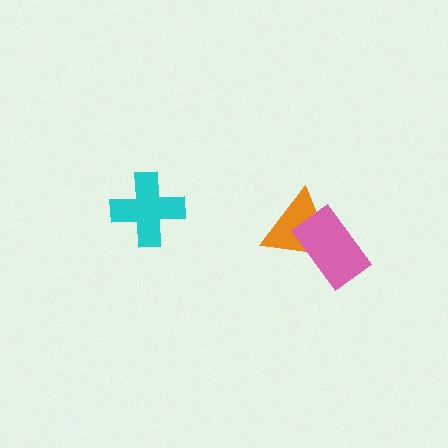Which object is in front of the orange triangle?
The pink rectangle is in front of the orange triangle.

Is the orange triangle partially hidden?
Yes, it is partially covered by another shape.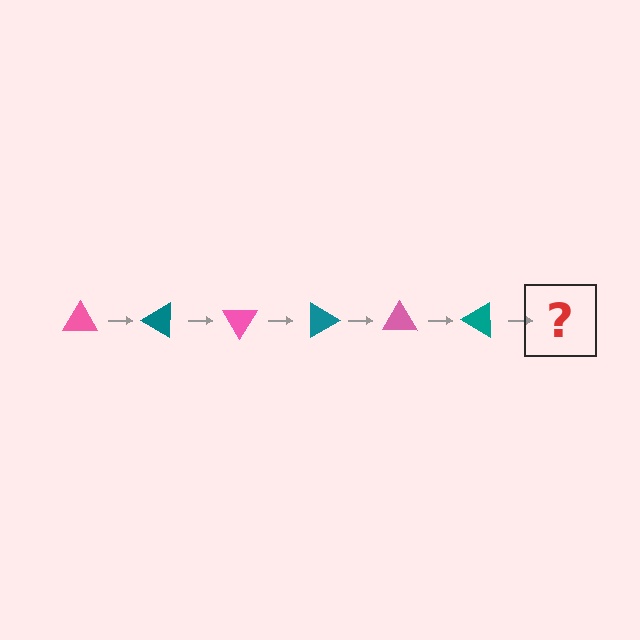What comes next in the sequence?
The next element should be a pink triangle, rotated 180 degrees from the start.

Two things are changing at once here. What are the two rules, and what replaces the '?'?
The two rules are that it rotates 30 degrees each step and the color cycles through pink and teal. The '?' should be a pink triangle, rotated 180 degrees from the start.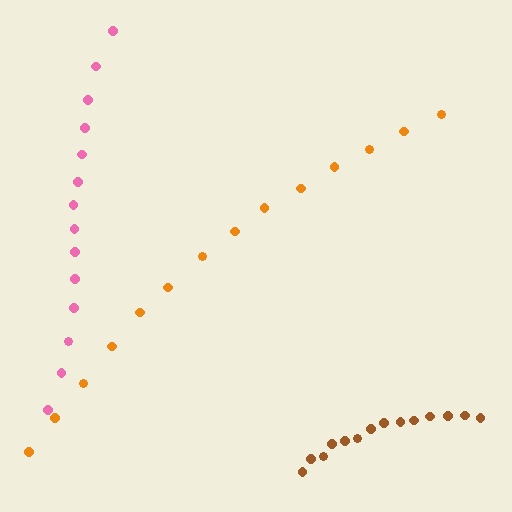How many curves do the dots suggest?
There are 3 distinct paths.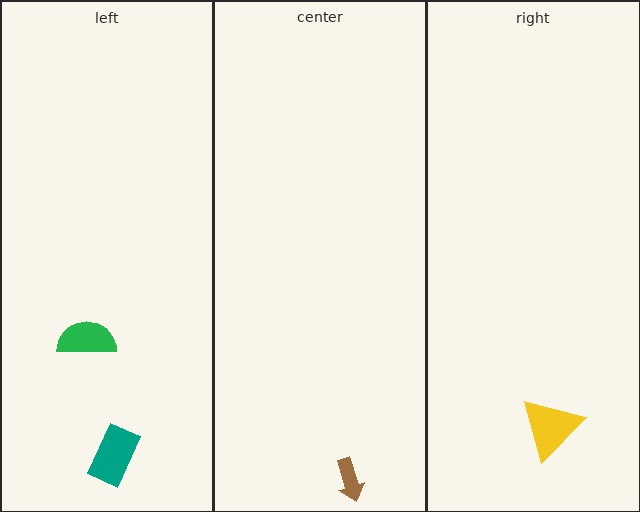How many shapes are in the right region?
1.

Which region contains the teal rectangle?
The left region.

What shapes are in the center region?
The brown arrow.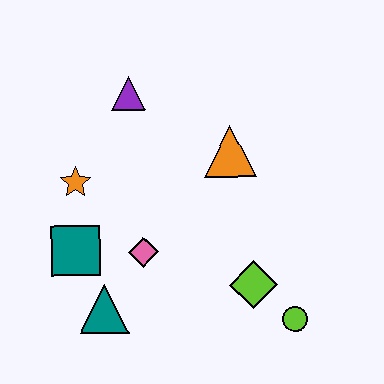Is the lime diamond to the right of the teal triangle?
Yes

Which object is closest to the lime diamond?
The lime circle is closest to the lime diamond.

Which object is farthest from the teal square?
The lime circle is farthest from the teal square.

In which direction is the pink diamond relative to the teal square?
The pink diamond is to the right of the teal square.